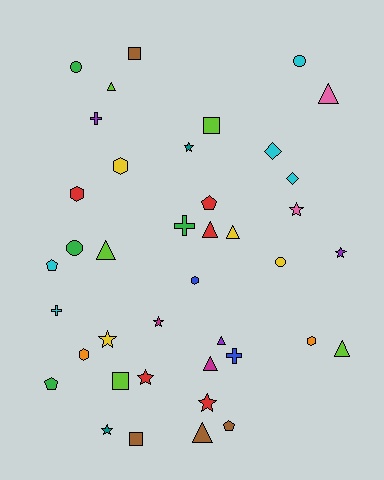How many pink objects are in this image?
There are 2 pink objects.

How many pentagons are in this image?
There are 4 pentagons.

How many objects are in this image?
There are 40 objects.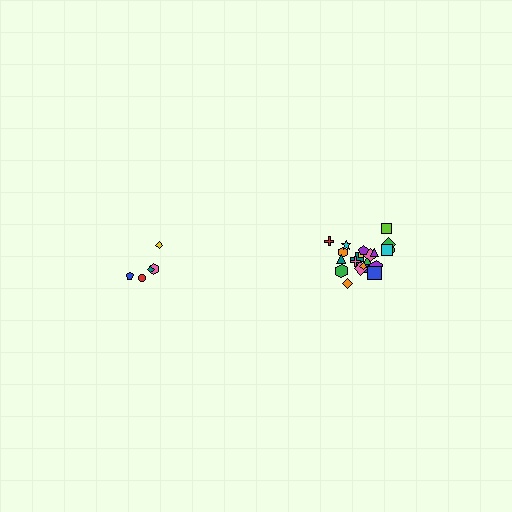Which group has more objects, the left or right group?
The right group.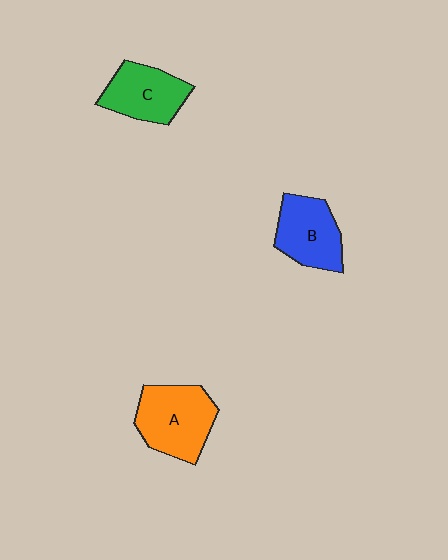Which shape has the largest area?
Shape A (orange).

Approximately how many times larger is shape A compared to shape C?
Approximately 1.2 times.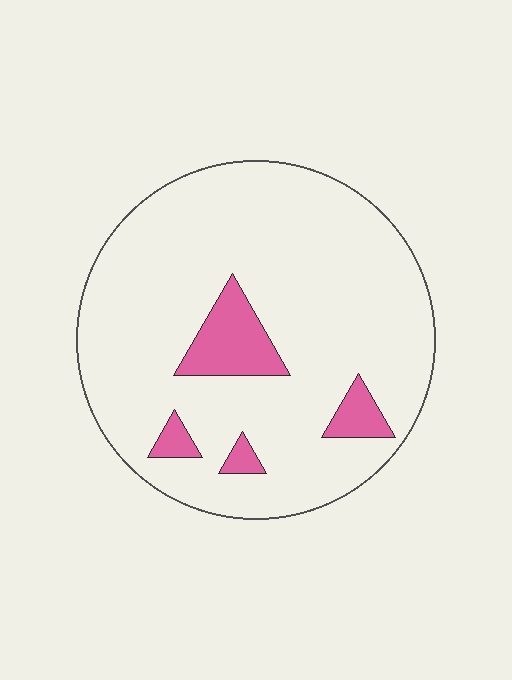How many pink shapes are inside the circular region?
4.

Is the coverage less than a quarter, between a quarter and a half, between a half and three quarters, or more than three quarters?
Less than a quarter.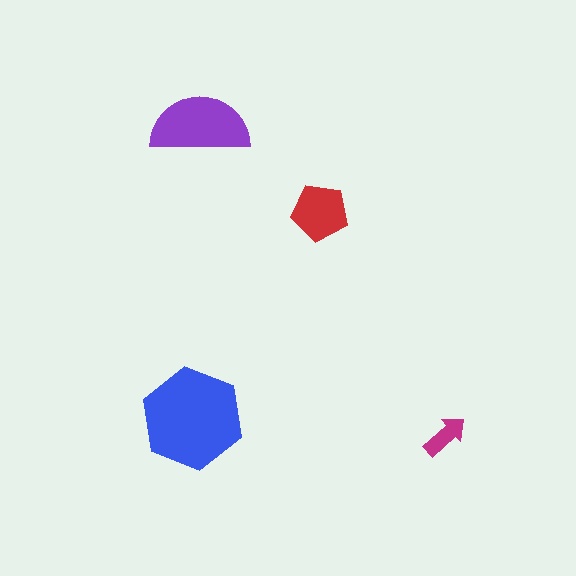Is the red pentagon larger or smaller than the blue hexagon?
Smaller.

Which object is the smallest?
The magenta arrow.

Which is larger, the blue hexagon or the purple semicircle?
The blue hexagon.